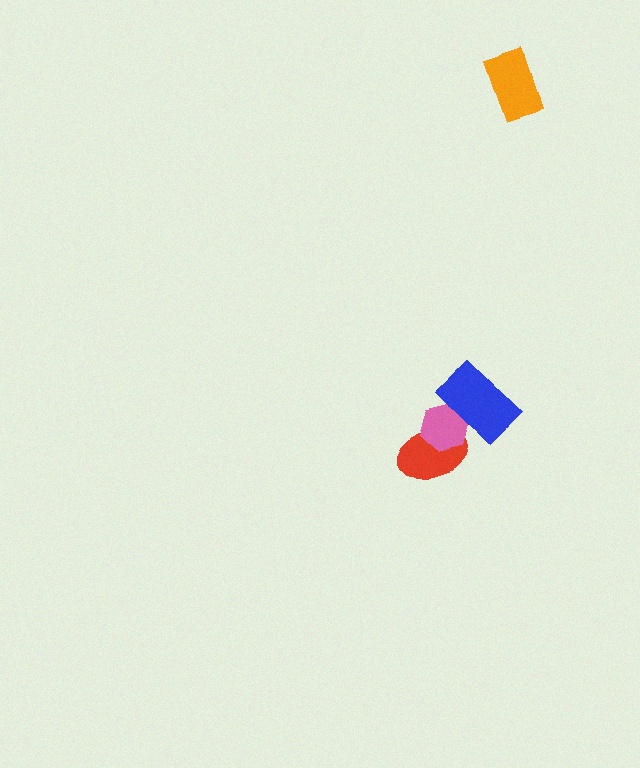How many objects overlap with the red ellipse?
1 object overlaps with the red ellipse.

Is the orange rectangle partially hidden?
No, no other shape covers it.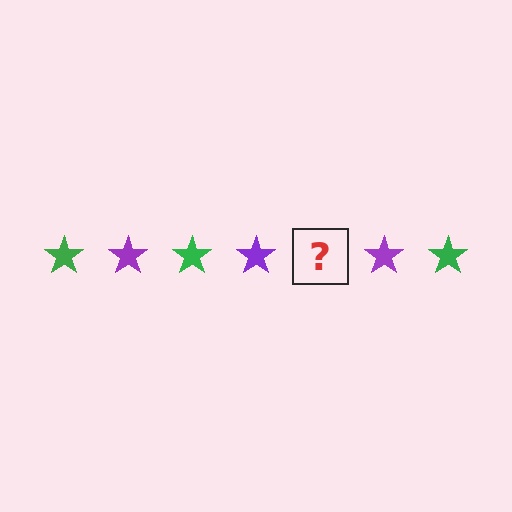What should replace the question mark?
The question mark should be replaced with a green star.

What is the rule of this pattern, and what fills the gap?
The rule is that the pattern cycles through green, purple stars. The gap should be filled with a green star.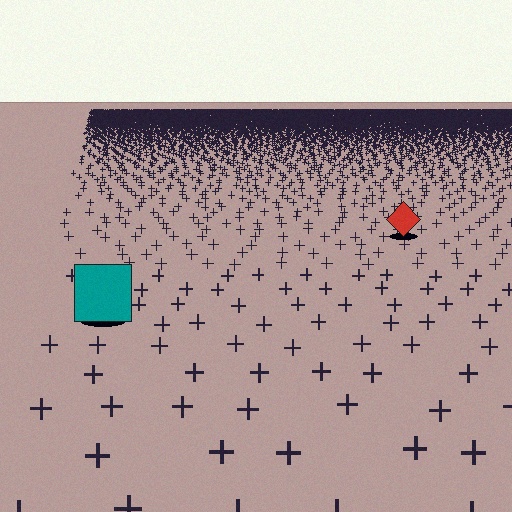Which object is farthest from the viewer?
The red diamond is farthest from the viewer. It appears smaller and the ground texture around it is denser.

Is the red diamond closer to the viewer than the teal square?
No. The teal square is closer — you can tell from the texture gradient: the ground texture is coarser near it.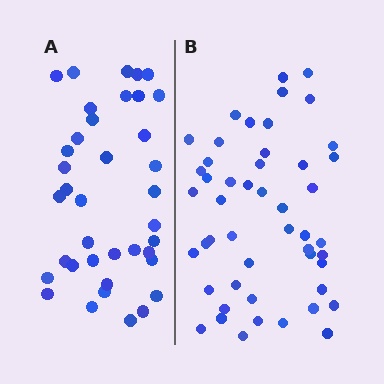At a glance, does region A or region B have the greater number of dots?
Region B (the right region) has more dots.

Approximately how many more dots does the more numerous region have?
Region B has roughly 12 or so more dots than region A.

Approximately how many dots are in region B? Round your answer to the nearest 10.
About 50 dots. (The exact count is 49, which rounds to 50.)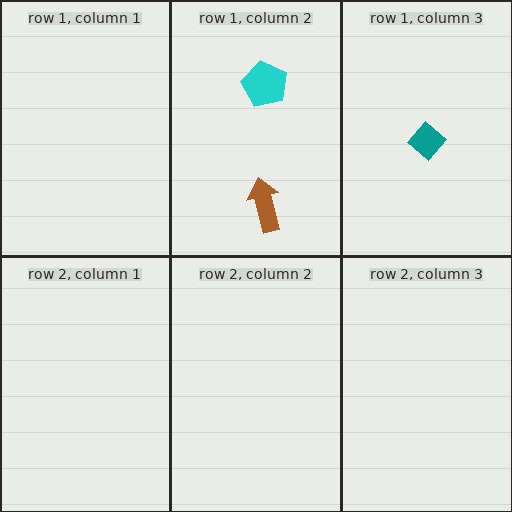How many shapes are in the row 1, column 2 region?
2.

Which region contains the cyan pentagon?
The row 1, column 2 region.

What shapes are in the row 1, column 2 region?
The brown arrow, the cyan pentagon.